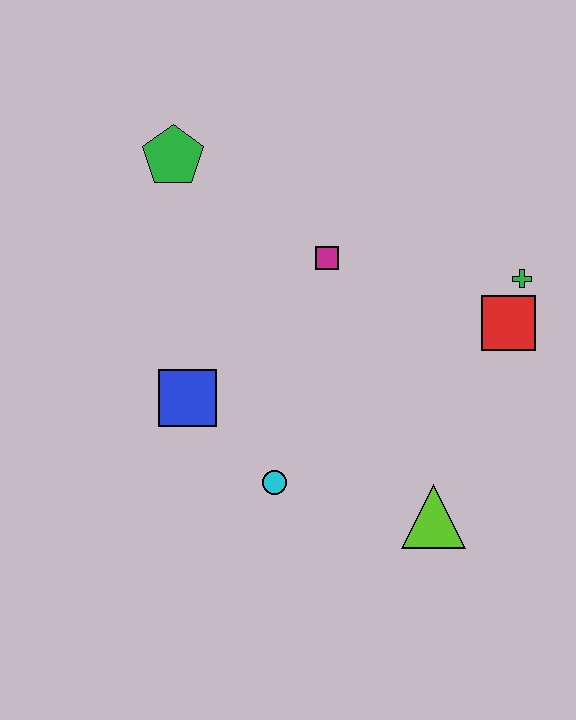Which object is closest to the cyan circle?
The blue square is closest to the cyan circle.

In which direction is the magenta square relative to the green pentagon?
The magenta square is to the right of the green pentagon.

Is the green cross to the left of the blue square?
No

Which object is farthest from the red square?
The green pentagon is farthest from the red square.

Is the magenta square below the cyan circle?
No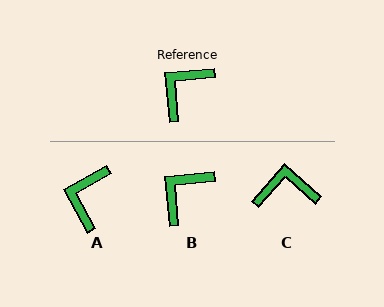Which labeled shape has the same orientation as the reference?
B.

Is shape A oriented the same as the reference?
No, it is off by about 24 degrees.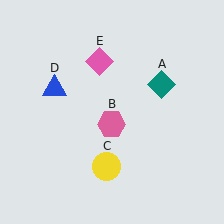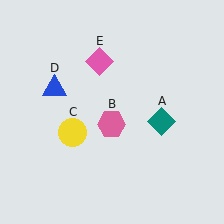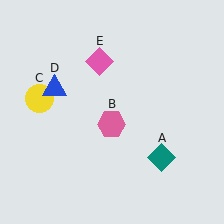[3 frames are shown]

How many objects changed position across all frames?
2 objects changed position: teal diamond (object A), yellow circle (object C).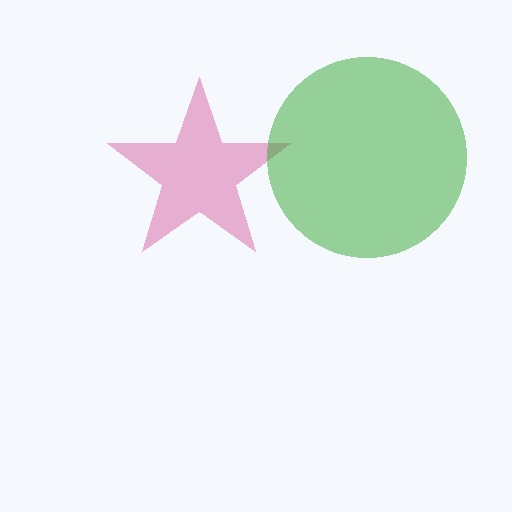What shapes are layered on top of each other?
The layered shapes are: a pink star, a green circle.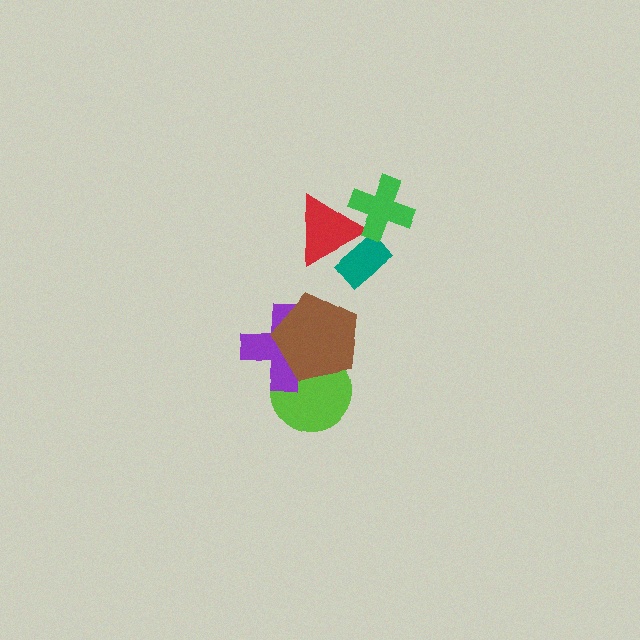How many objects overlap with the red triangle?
2 objects overlap with the red triangle.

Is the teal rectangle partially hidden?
Yes, it is partially covered by another shape.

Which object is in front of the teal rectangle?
The red triangle is in front of the teal rectangle.